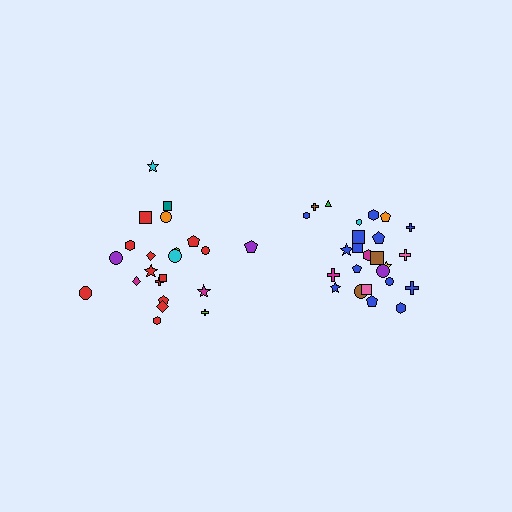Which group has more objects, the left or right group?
The right group.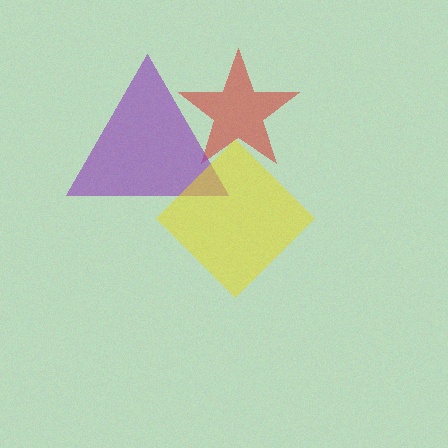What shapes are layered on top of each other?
The layered shapes are: a red star, a purple triangle, a yellow diamond.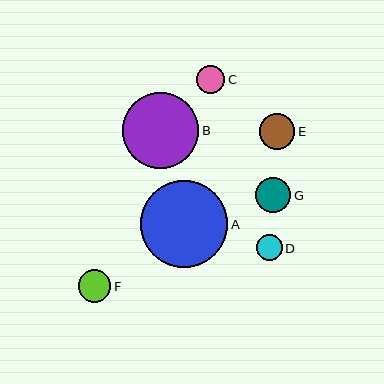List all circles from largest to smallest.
From largest to smallest: A, B, E, G, F, C, D.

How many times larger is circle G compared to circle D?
Circle G is approximately 1.4 times the size of circle D.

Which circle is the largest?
Circle A is the largest with a size of approximately 87 pixels.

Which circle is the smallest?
Circle D is the smallest with a size of approximately 26 pixels.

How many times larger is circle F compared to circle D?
Circle F is approximately 1.3 times the size of circle D.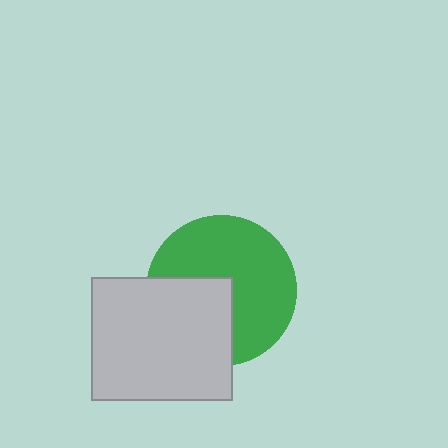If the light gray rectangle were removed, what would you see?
You would see the complete green circle.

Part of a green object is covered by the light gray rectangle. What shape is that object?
It is a circle.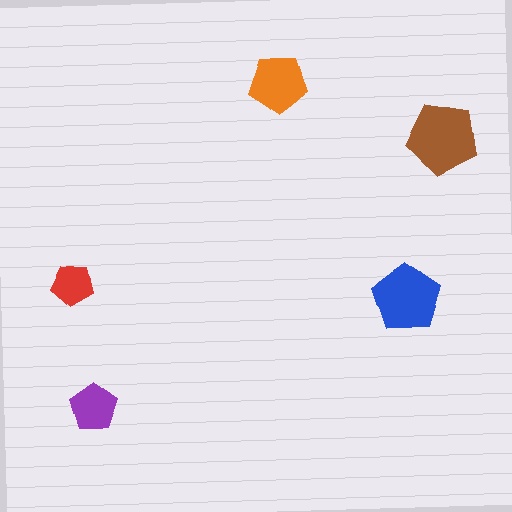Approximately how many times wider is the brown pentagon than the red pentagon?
About 1.5 times wider.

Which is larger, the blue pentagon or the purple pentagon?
The blue one.